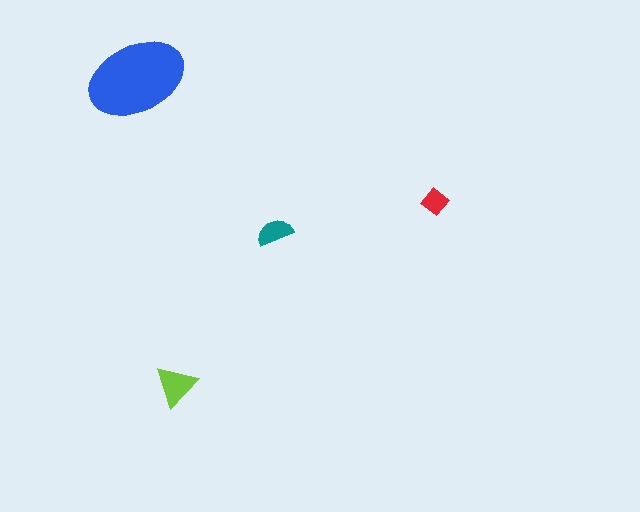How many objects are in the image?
There are 4 objects in the image.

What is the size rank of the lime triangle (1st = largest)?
2nd.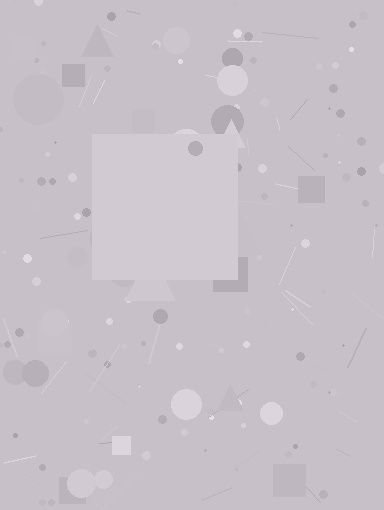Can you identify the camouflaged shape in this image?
The camouflaged shape is a square.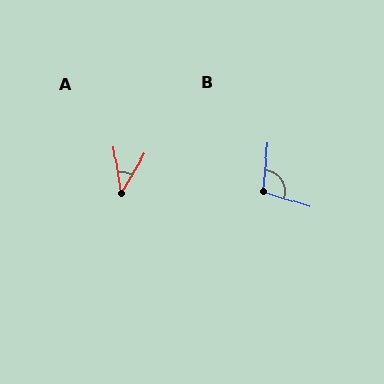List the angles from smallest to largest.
A (38°), B (103°).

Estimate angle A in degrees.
Approximately 38 degrees.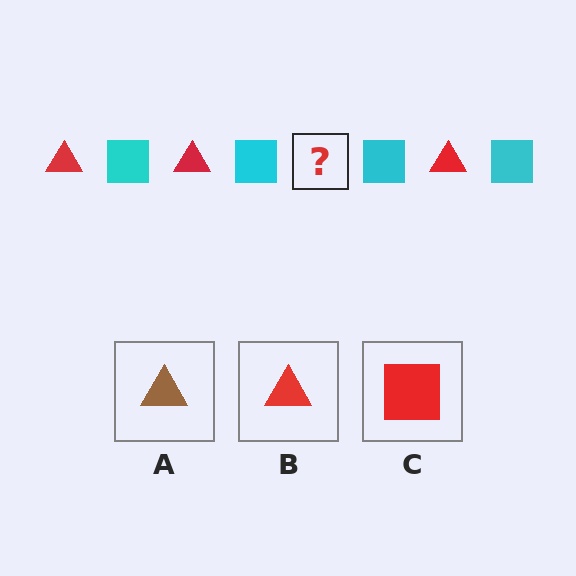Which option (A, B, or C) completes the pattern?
B.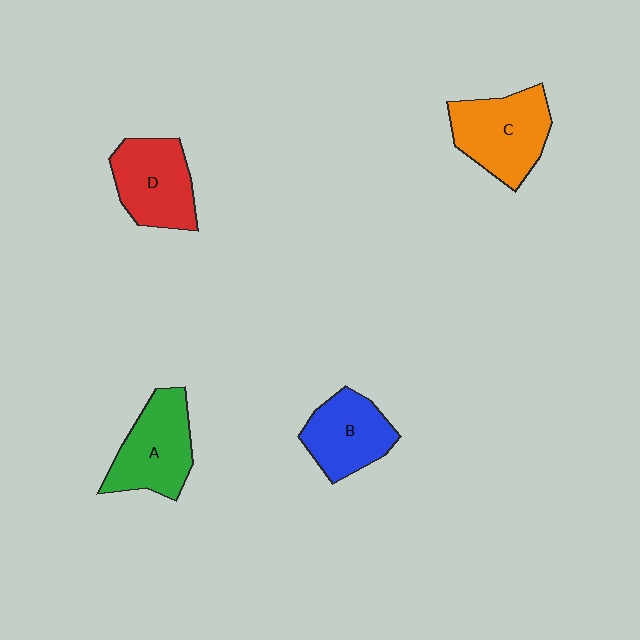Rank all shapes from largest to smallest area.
From largest to smallest: C (orange), A (green), D (red), B (blue).